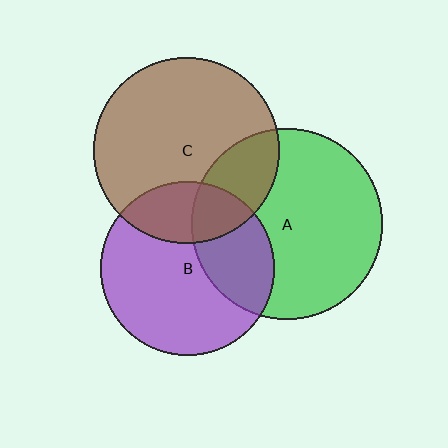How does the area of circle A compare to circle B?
Approximately 1.2 times.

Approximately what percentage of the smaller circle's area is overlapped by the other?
Approximately 25%.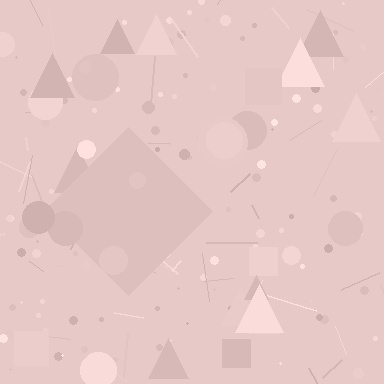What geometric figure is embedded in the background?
A diamond is embedded in the background.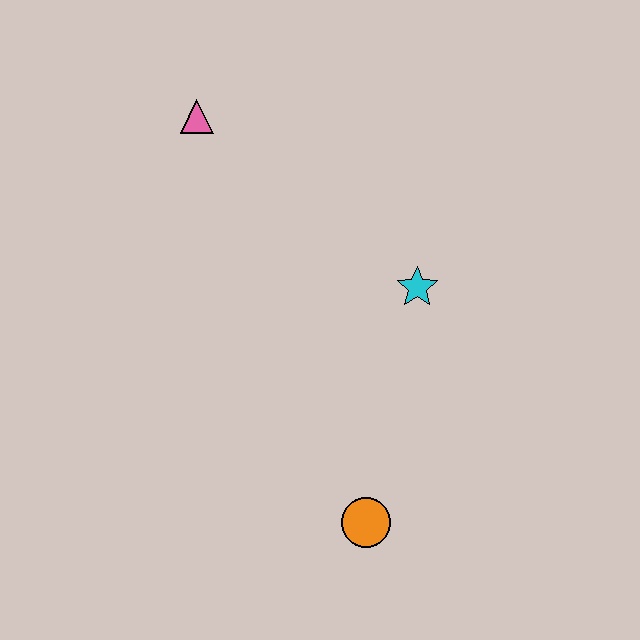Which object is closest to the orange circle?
The cyan star is closest to the orange circle.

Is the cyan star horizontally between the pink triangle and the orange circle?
No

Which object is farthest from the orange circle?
The pink triangle is farthest from the orange circle.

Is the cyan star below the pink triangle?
Yes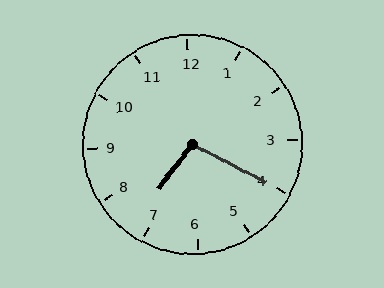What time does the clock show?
7:20.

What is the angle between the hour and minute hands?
Approximately 100 degrees.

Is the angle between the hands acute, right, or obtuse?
It is obtuse.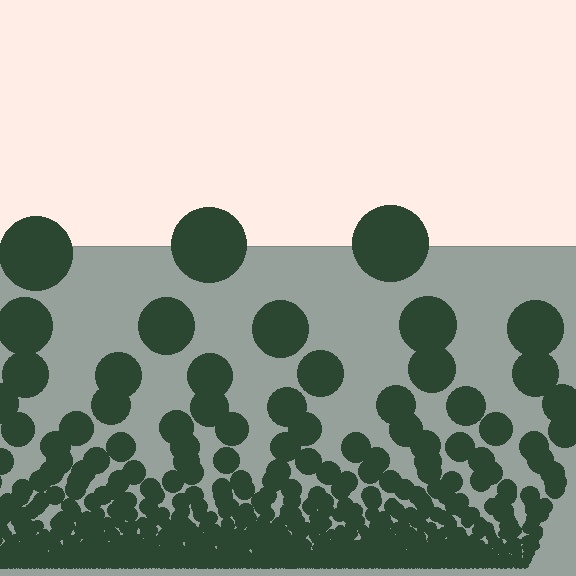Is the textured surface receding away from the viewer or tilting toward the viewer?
The surface appears to tilt toward the viewer. Texture elements get larger and sparser toward the top.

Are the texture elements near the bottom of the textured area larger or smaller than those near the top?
Smaller. The gradient is inverted — elements near the bottom are smaller and denser.